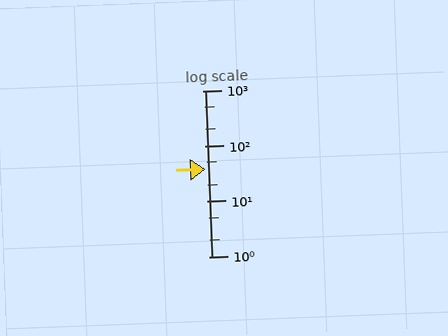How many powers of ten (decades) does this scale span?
The scale spans 3 decades, from 1 to 1000.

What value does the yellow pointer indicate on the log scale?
The pointer indicates approximately 38.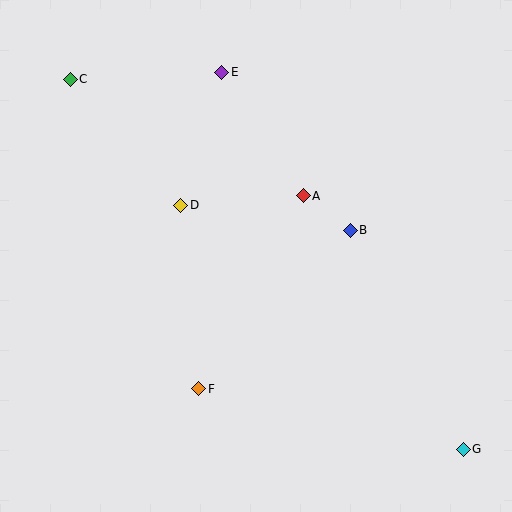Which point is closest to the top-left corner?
Point C is closest to the top-left corner.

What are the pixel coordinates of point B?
Point B is at (350, 230).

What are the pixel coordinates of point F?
Point F is at (199, 389).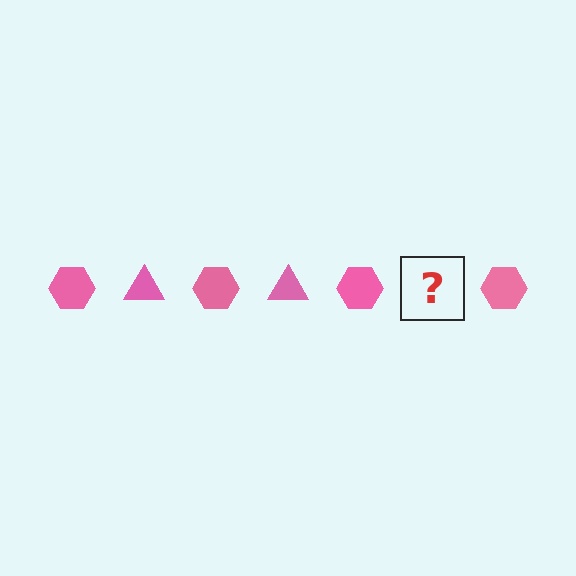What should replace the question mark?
The question mark should be replaced with a pink triangle.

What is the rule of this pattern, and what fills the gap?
The rule is that the pattern cycles through hexagon, triangle shapes in pink. The gap should be filled with a pink triangle.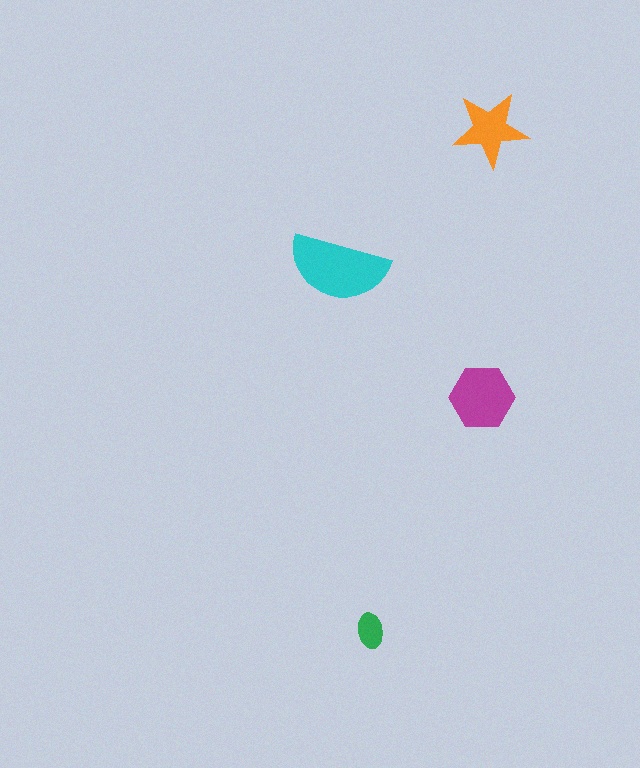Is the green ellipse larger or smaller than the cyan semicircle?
Smaller.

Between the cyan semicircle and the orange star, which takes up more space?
The cyan semicircle.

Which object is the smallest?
The green ellipse.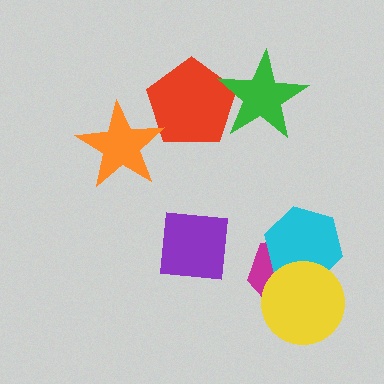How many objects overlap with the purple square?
0 objects overlap with the purple square.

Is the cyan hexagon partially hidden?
Yes, it is partially covered by another shape.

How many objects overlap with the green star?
1 object overlaps with the green star.